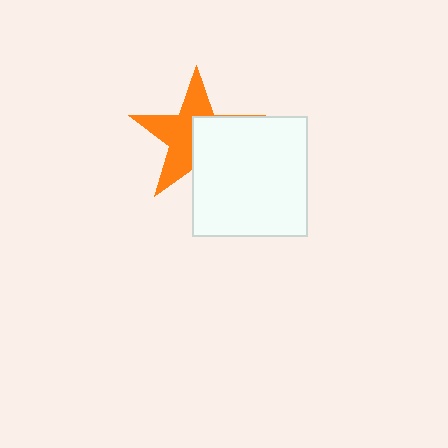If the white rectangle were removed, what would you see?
You would see the complete orange star.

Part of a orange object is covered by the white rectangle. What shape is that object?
It is a star.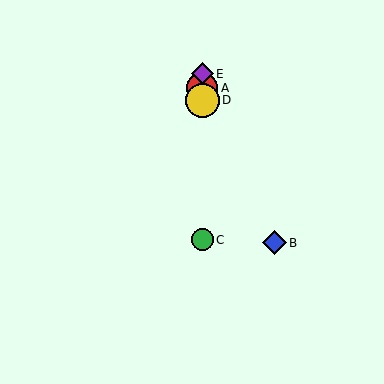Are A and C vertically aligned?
Yes, both are at x≈202.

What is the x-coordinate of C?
Object C is at x≈202.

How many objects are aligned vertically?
4 objects (A, C, D, E) are aligned vertically.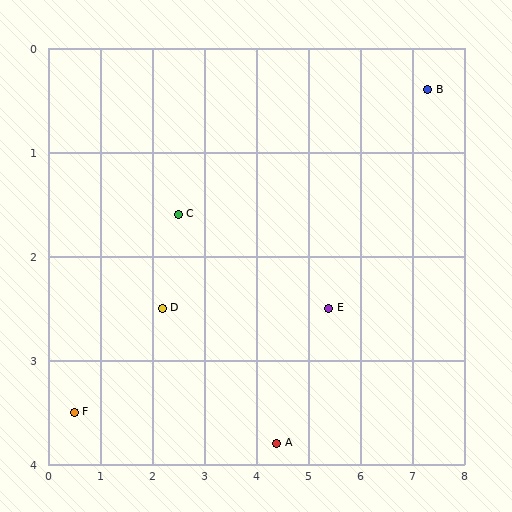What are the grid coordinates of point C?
Point C is at approximately (2.5, 1.6).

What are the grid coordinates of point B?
Point B is at approximately (7.3, 0.4).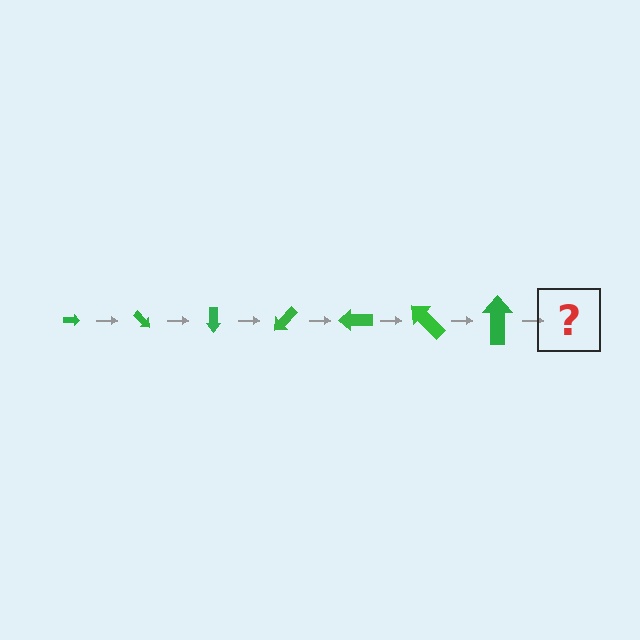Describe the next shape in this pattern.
It should be an arrow, larger than the previous one and rotated 315 degrees from the start.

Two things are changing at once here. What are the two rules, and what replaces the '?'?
The two rules are that the arrow grows larger each step and it rotates 45 degrees each step. The '?' should be an arrow, larger than the previous one and rotated 315 degrees from the start.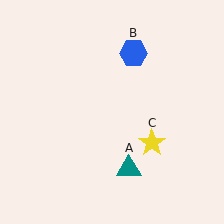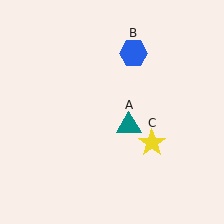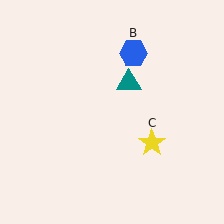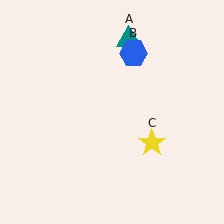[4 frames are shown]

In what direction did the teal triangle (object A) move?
The teal triangle (object A) moved up.